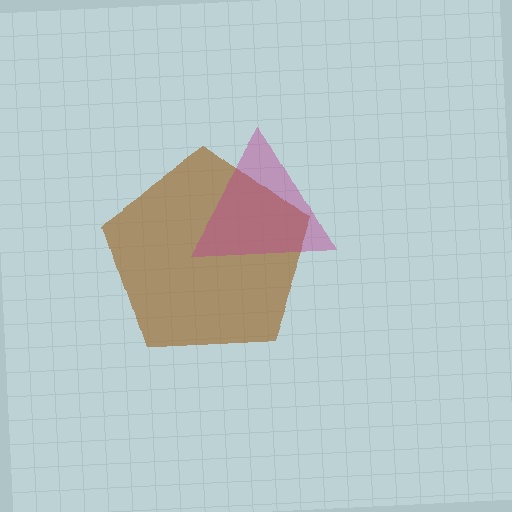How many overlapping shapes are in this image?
There are 2 overlapping shapes in the image.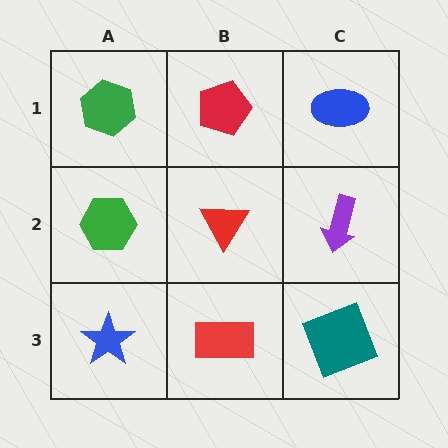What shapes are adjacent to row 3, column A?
A green hexagon (row 2, column A), a red rectangle (row 3, column B).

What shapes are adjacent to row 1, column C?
A purple arrow (row 2, column C), a red pentagon (row 1, column B).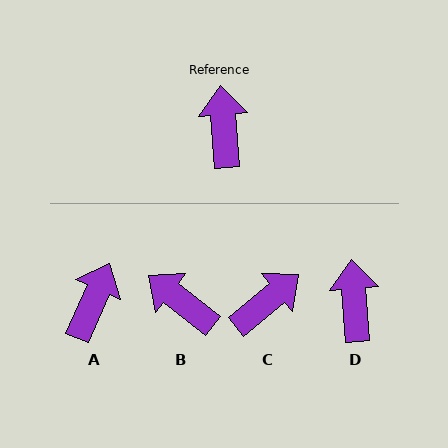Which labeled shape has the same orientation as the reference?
D.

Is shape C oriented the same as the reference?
No, it is off by about 55 degrees.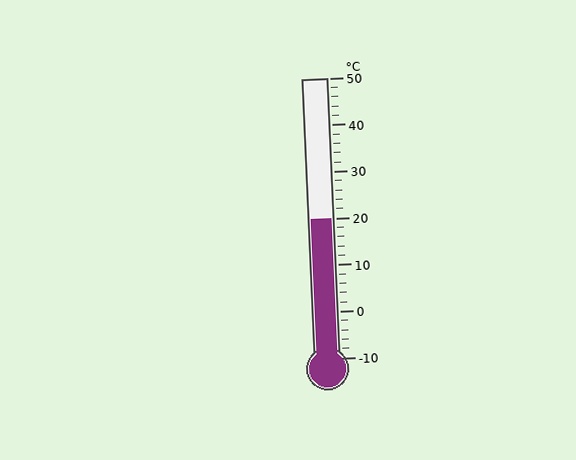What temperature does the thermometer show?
The thermometer shows approximately 20°C.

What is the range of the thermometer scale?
The thermometer scale ranges from -10°C to 50°C.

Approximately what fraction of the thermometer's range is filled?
The thermometer is filled to approximately 50% of its range.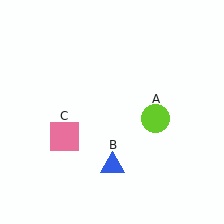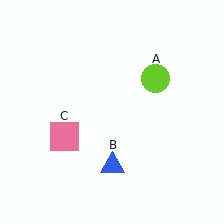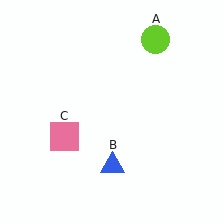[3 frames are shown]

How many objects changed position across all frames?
1 object changed position: lime circle (object A).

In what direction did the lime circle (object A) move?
The lime circle (object A) moved up.